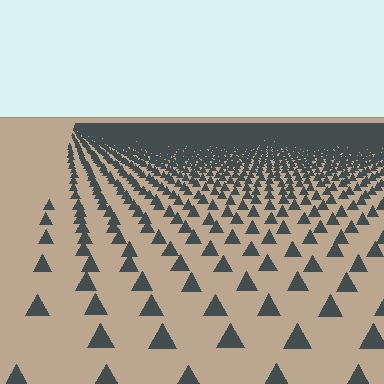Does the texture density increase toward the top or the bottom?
Density increases toward the top.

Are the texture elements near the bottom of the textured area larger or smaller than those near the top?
Larger. Near the bottom, elements are closer to the viewer and appear at a bigger on-screen size.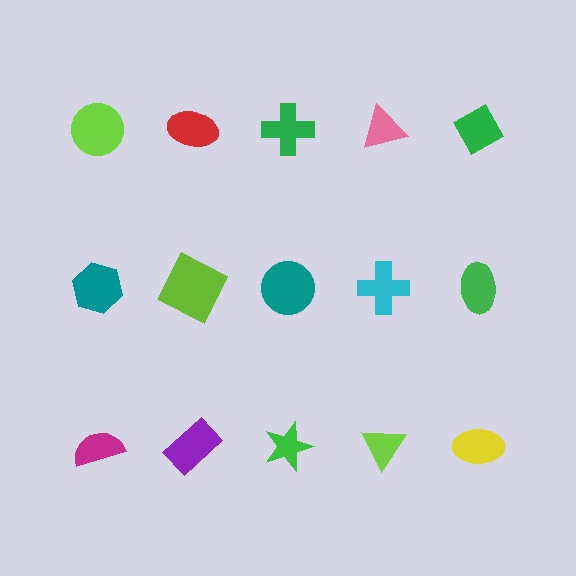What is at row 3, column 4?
A lime triangle.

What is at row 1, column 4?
A pink triangle.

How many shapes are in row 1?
5 shapes.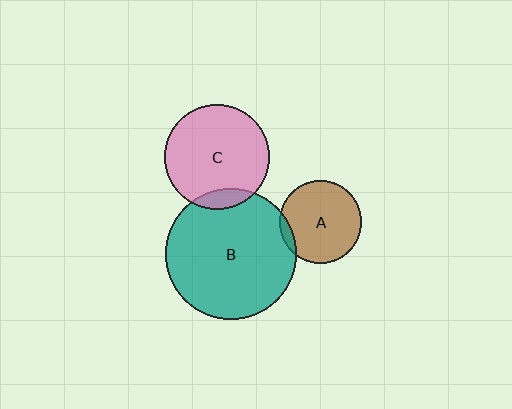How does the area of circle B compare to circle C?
Approximately 1.6 times.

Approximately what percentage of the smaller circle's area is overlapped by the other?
Approximately 5%.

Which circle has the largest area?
Circle B (teal).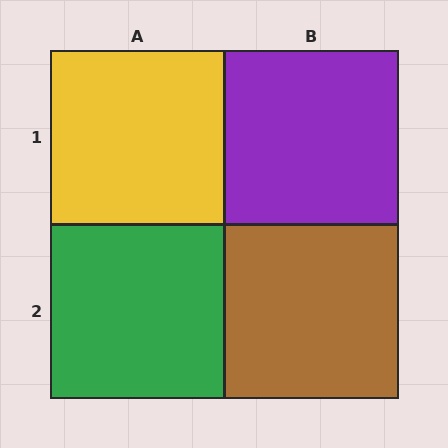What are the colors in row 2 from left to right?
Green, brown.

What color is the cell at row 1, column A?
Yellow.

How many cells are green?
1 cell is green.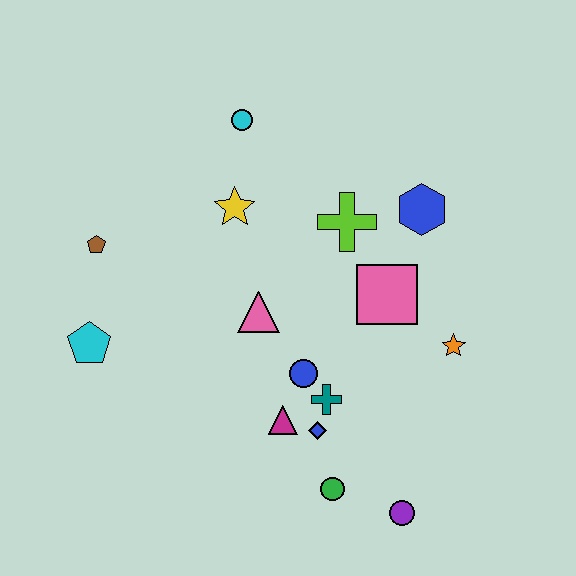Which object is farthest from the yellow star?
The purple circle is farthest from the yellow star.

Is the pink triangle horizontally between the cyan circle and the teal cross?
Yes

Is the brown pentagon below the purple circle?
No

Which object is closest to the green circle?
The blue diamond is closest to the green circle.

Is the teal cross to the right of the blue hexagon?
No